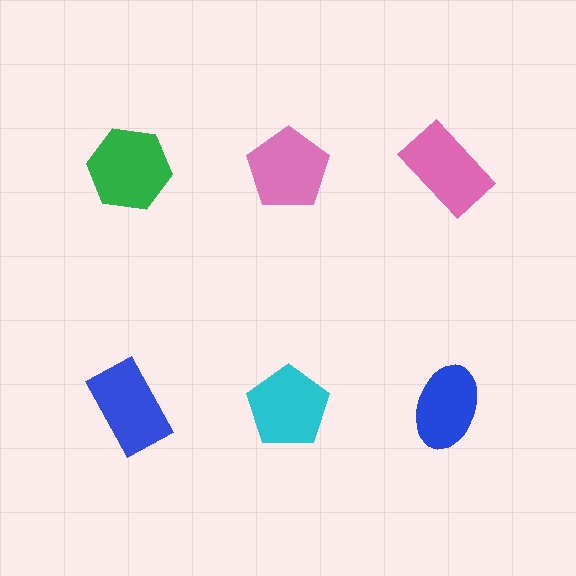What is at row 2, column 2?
A cyan pentagon.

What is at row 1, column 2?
A pink pentagon.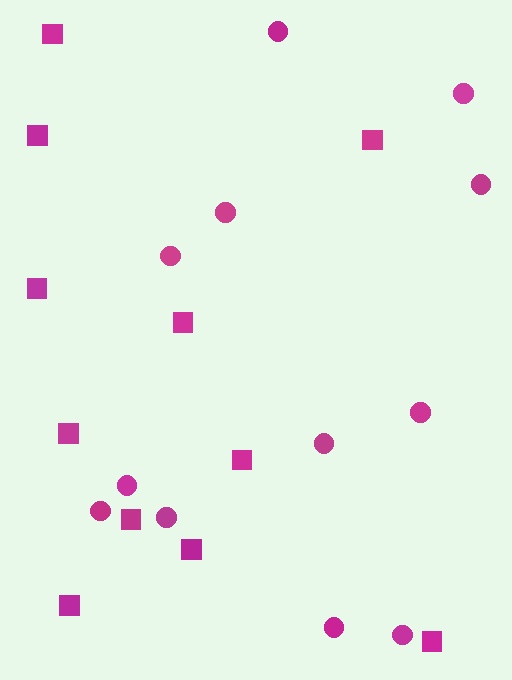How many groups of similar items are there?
There are 2 groups: one group of circles (12) and one group of squares (11).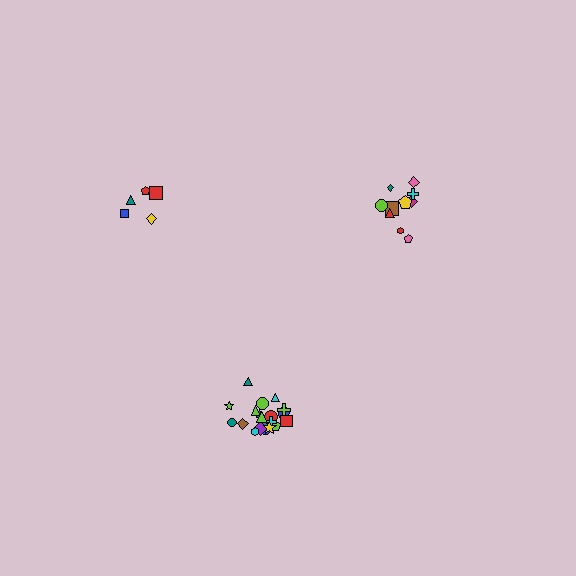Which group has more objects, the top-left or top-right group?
The top-right group.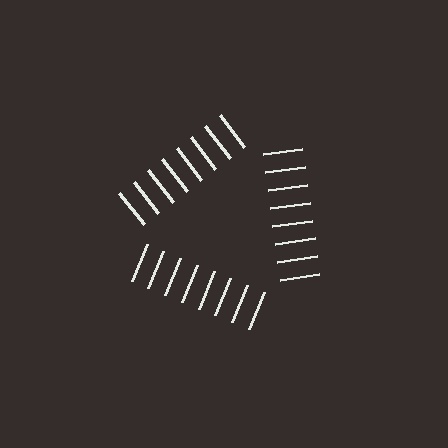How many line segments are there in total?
24 — 8 along each of the 3 edges.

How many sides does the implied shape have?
3 sides — the line-ends trace a triangle.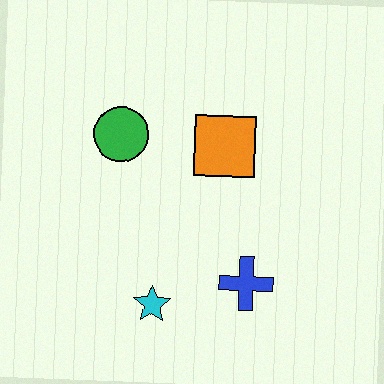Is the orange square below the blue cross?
No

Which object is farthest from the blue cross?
The green circle is farthest from the blue cross.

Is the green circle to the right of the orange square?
No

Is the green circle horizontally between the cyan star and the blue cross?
No